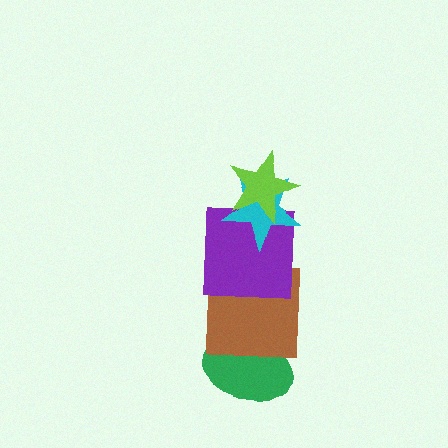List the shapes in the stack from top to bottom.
From top to bottom: the lime star, the cyan star, the purple square, the brown square, the green ellipse.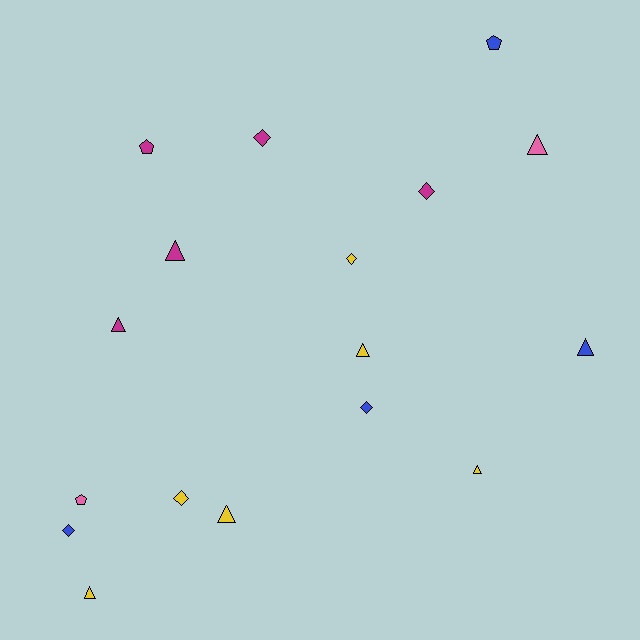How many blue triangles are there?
There is 1 blue triangle.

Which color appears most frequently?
Yellow, with 6 objects.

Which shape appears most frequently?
Triangle, with 8 objects.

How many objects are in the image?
There are 17 objects.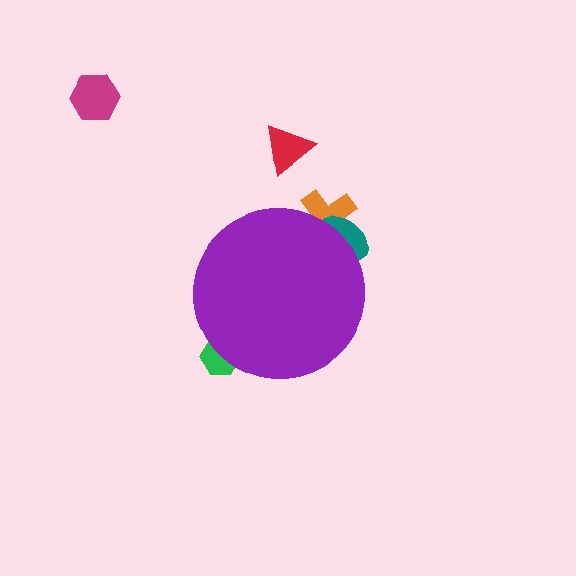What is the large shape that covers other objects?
A purple circle.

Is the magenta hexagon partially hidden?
No, the magenta hexagon is fully visible.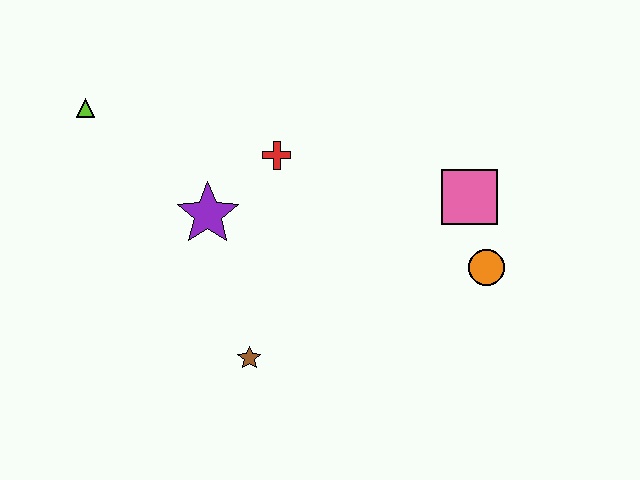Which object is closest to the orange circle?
The pink square is closest to the orange circle.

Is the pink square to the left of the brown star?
No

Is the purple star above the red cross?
No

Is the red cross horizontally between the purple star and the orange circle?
Yes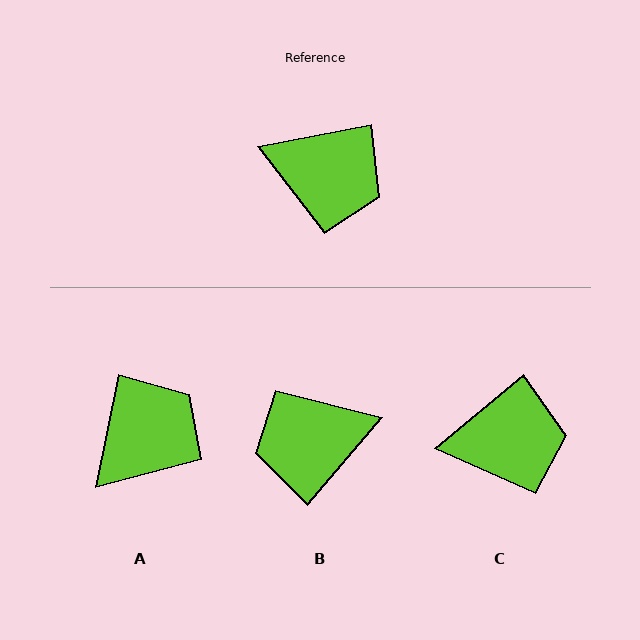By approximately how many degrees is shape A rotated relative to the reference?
Approximately 67 degrees counter-clockwise.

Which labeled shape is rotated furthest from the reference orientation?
B, about 141 degrees away.